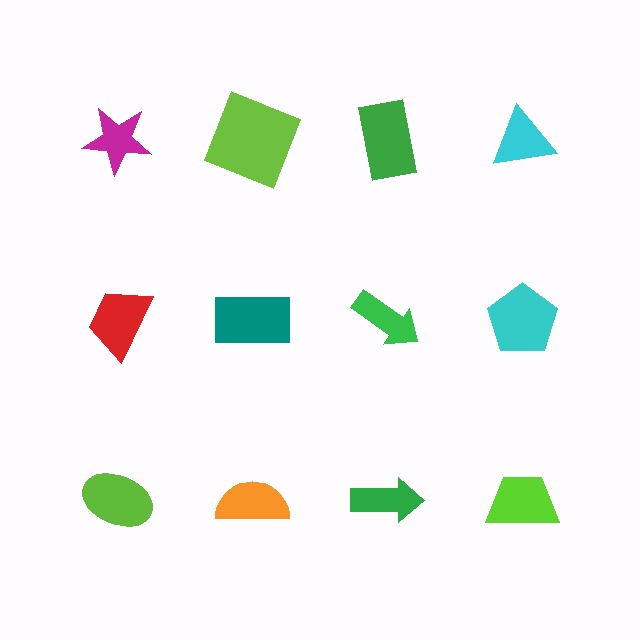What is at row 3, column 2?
An orange semicircle.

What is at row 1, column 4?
A cyan triangle.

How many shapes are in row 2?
4 shapes.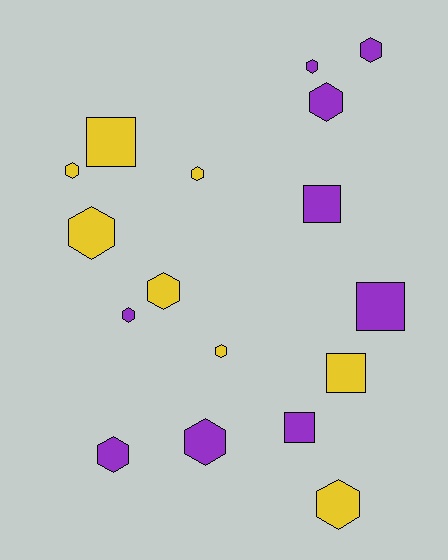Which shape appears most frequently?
Hexagon, with 12 objects.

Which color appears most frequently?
Purple, with 9 objects.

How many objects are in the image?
There are 17 objects.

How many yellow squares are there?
There are 2 yellow squares.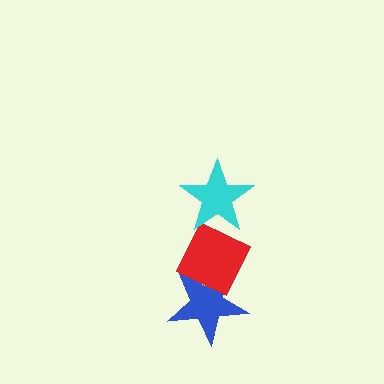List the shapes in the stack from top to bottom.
From top to bottom: the cyan star, the red diamond, the blue star.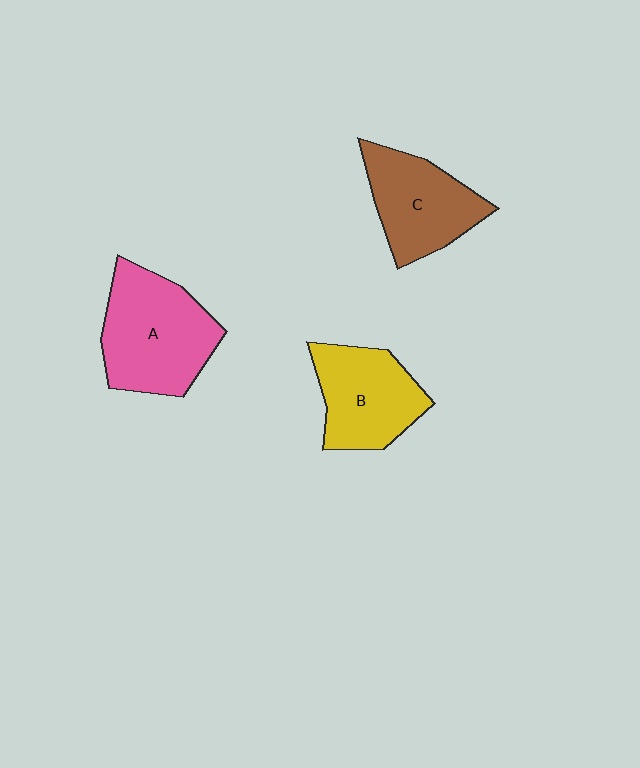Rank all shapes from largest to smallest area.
From largest to smallest: A (pink), B (yellow), C (brown).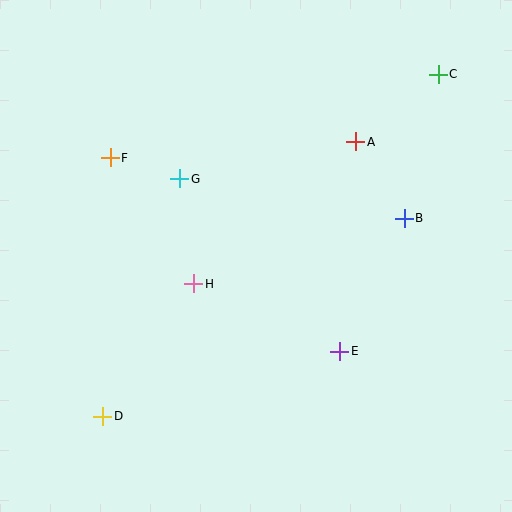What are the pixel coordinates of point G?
Point G is at (180, 179).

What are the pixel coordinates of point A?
Point A is at (356, 142).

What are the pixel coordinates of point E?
Point E is at (340, 351).